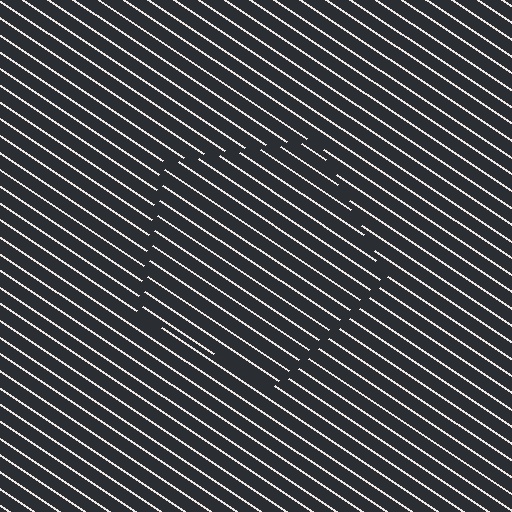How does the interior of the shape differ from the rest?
The interior of the shape contains the same grating, shifted by half a period — the contour is defined by the phase discontinuity where line-ends from the inner and outer gratings abut.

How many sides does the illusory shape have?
5 sides — the line-ends trace a pentagon.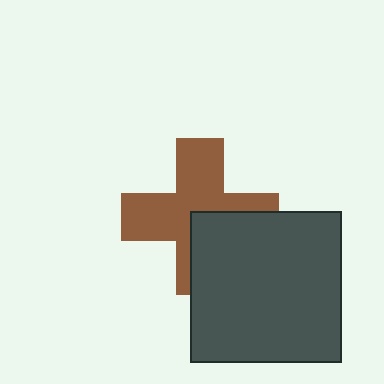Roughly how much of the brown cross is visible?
About half of it is visible (roughly 65%).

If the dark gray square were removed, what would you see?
You would see the complete brown cross.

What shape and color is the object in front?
The object in front is a dark gray square.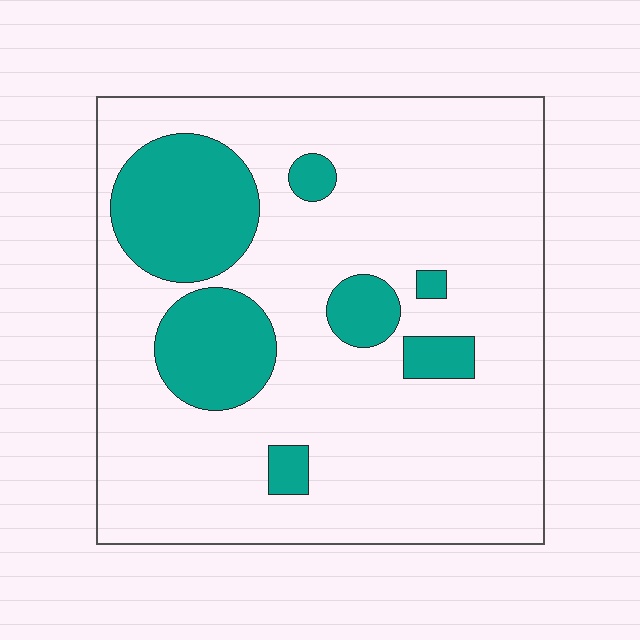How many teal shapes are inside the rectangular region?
7.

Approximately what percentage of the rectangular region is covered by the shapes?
Approximately 20%.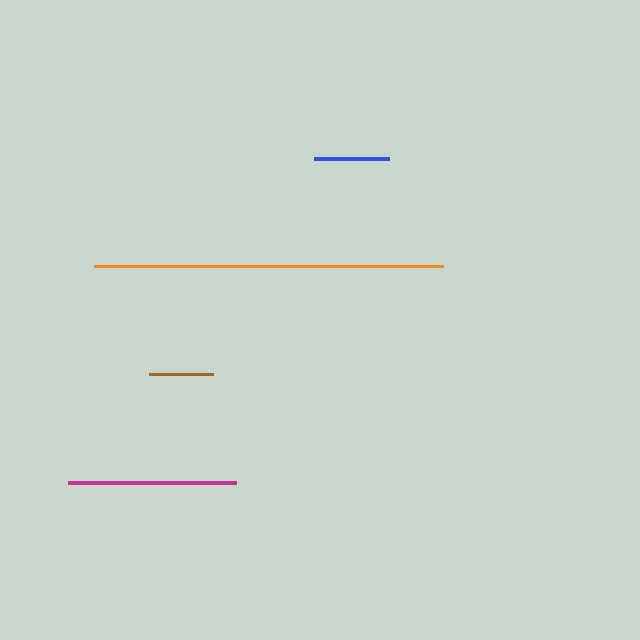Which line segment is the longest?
The orange line is the longest at approximately 349 pixels.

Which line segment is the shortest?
The brown line is the shortest at approximately 64 pixels.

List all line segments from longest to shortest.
From longest to shortest: orange, magenta, blue, brown.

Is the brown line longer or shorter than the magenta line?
The magenta line is longer than the brown line.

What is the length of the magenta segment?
The magenta segment is approximately 168 pixels long.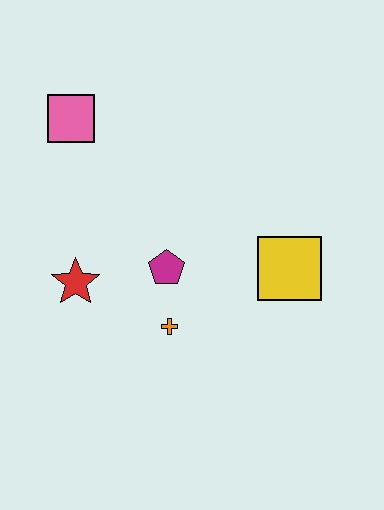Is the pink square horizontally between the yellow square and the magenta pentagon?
No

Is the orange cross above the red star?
No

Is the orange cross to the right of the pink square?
Yes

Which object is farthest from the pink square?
The yellow square is farthest from the pink square.